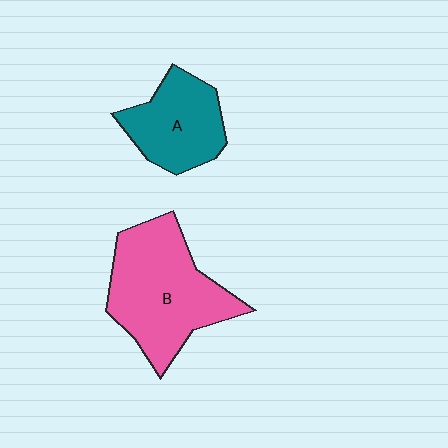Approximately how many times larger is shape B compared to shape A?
Approximately 1.6 times.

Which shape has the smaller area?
Shape A (teal).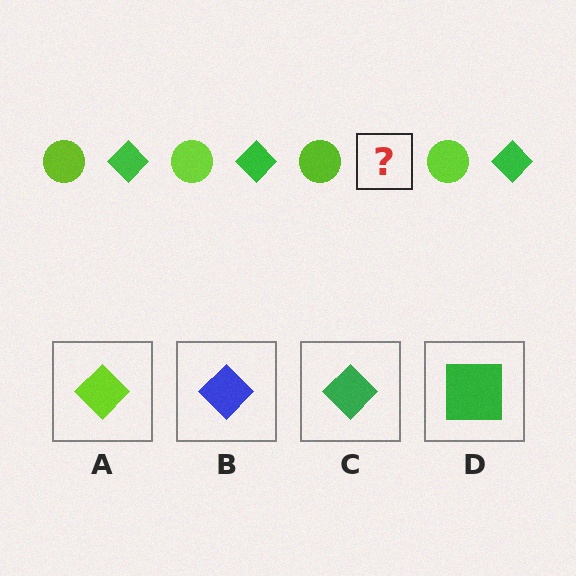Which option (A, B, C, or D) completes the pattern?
C.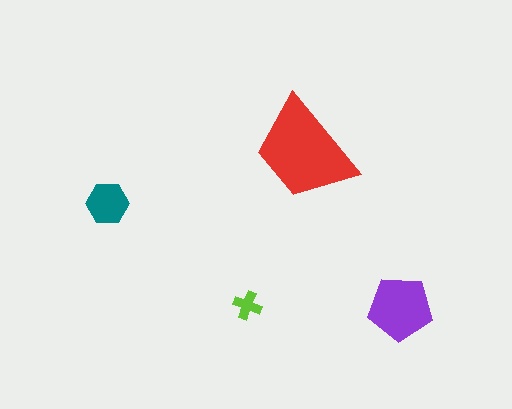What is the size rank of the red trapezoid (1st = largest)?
1st.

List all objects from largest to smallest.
The red trapezoid, the purple pentagon, the teal hexagon, the lime cross.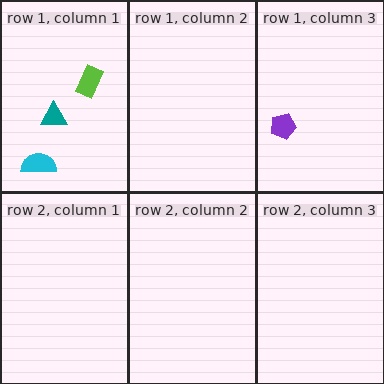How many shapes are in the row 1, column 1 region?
3.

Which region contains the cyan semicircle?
The row 1, column 1 region.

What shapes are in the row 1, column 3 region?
The purple pentagon.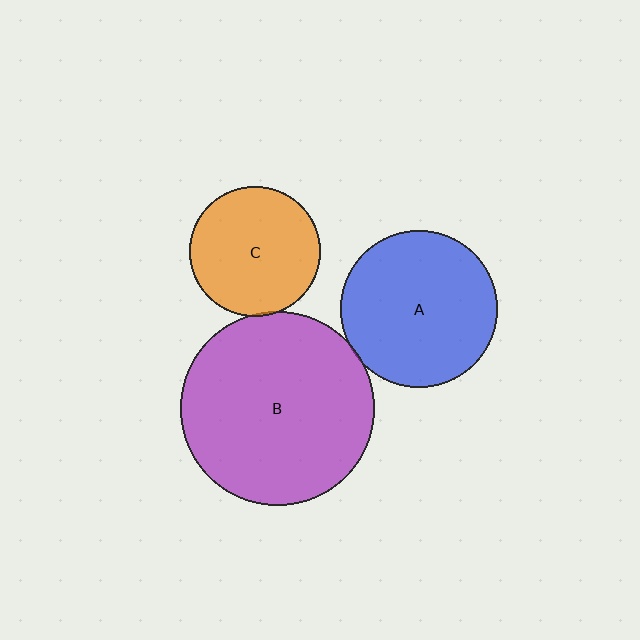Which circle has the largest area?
Circle B (purple).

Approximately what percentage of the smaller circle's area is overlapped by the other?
Approximately 5%.